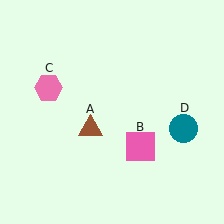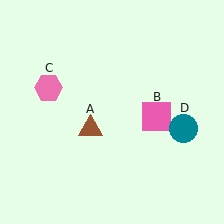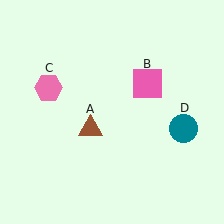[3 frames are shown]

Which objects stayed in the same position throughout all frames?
Brown triangle (object A) and pink hexagon (object C) and teal circle (object D) remained stationary.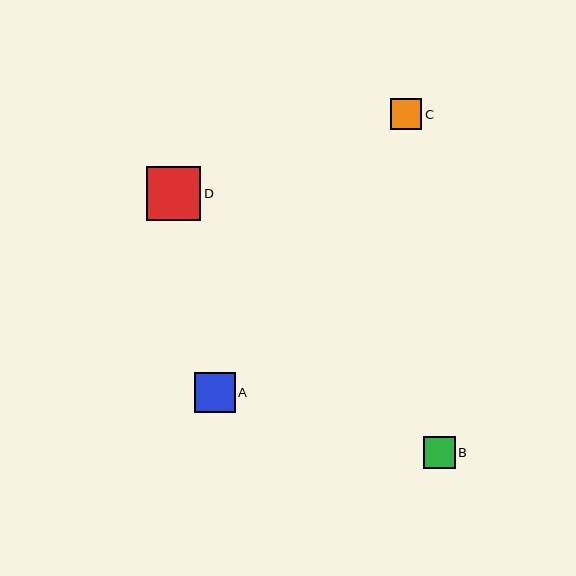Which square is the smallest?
Square C is the smallest with a size of approximately 31 pixels.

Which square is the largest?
Square D is the largest with a size of approximately 54 pixels.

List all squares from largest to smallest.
From largest to smallest: D, A, B, C.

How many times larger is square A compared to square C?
Square A is approximately 1.3 times the size of square C.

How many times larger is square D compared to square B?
Square D is approximately 1.7 times the size of square B.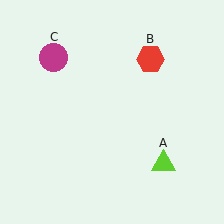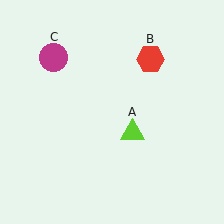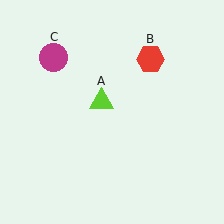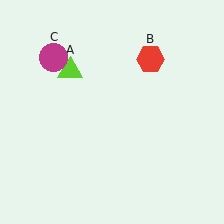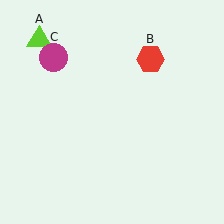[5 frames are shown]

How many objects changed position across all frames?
1 object changed position: lime triangle (object A).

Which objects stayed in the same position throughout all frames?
Red hexagon (object B) and magenta circle (object C) remained stationary.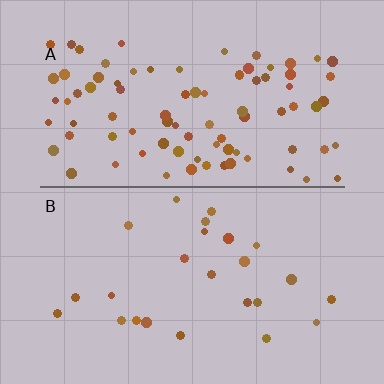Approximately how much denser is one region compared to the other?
Approximately 3.5× — region A over region B.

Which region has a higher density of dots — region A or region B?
A (the top).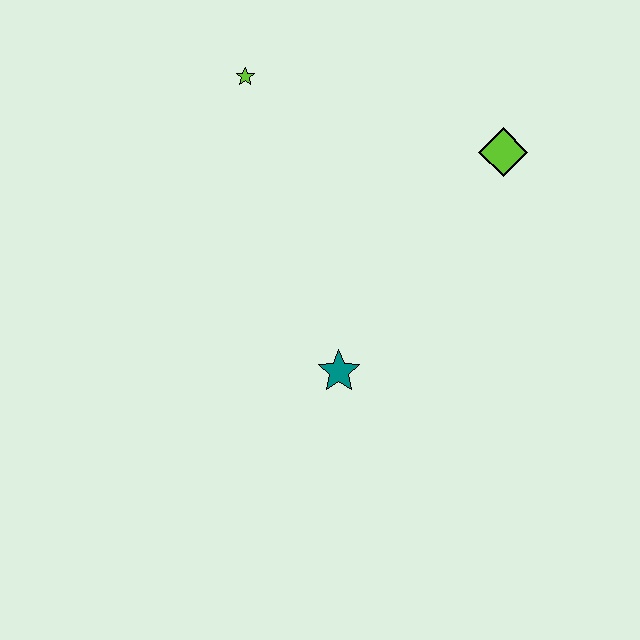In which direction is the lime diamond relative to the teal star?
The lime diamond is above the teal star.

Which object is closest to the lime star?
The lime diamond is closest to the lime star.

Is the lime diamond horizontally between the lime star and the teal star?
No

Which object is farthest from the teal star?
The lime star is farthest from the teal star.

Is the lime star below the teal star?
No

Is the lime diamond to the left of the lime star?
No